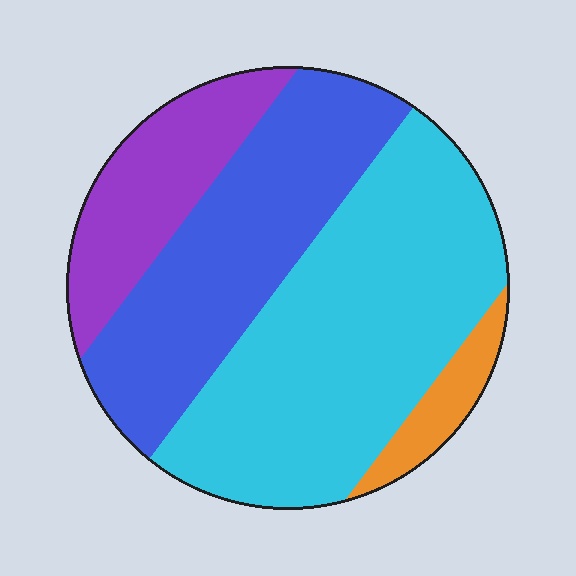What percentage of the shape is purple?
Purple takes up less than a sixth of the shape.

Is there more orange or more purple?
Purple.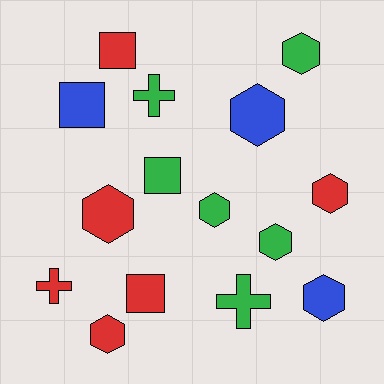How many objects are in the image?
There are 15 objects.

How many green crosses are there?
There are 2 green crosses.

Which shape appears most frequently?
Hexagon, with 8 objects.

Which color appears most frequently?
Red, with 6 objects.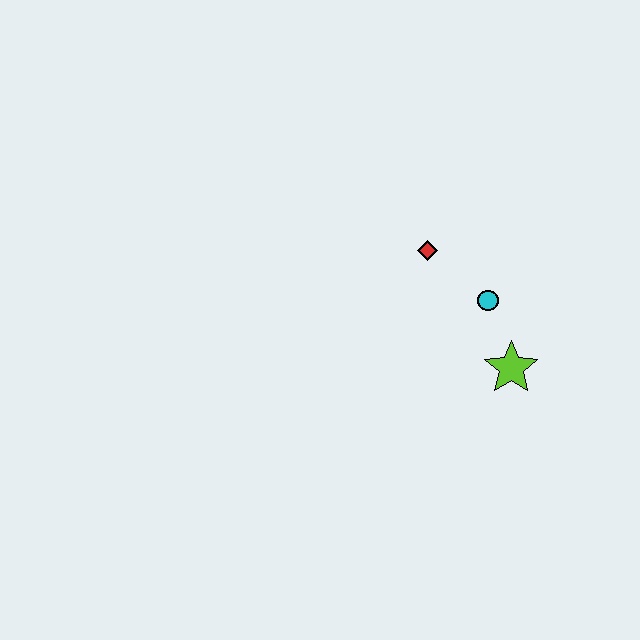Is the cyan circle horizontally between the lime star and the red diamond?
Yes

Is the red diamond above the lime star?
Yes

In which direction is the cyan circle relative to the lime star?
The cyan circle is above the lime star.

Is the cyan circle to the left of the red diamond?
No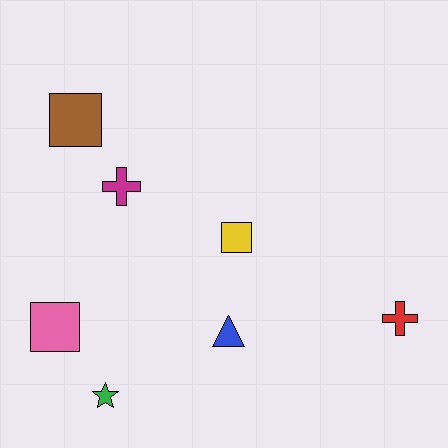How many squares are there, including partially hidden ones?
There are 3 squares.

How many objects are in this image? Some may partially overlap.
There are 7 objects.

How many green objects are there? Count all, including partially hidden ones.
There is 1 green object.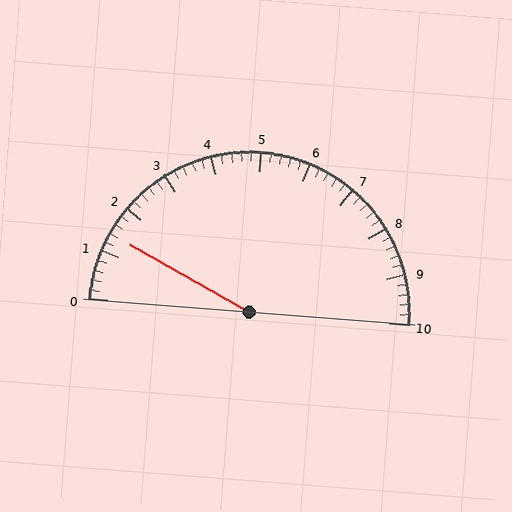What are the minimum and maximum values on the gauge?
The gauge ranges from 0 to 10.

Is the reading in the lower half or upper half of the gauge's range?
The reading is in the lower half of the range (0 to 10).